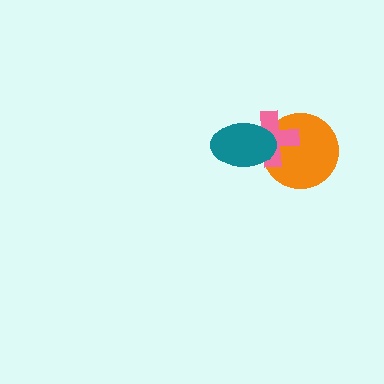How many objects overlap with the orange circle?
2 objects overlap with the orange circle.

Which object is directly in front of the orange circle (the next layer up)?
The pink cross is directly in front of the orange circle.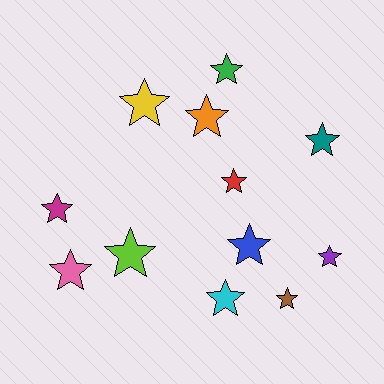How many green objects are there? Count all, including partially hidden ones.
There is 1 green object.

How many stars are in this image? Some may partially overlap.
There are 12 stars.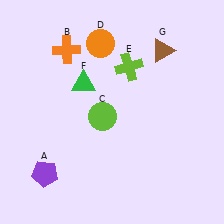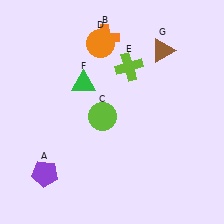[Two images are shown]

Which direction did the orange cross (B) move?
The orange cross (B) moved right.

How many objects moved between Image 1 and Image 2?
1 object moved between the two images.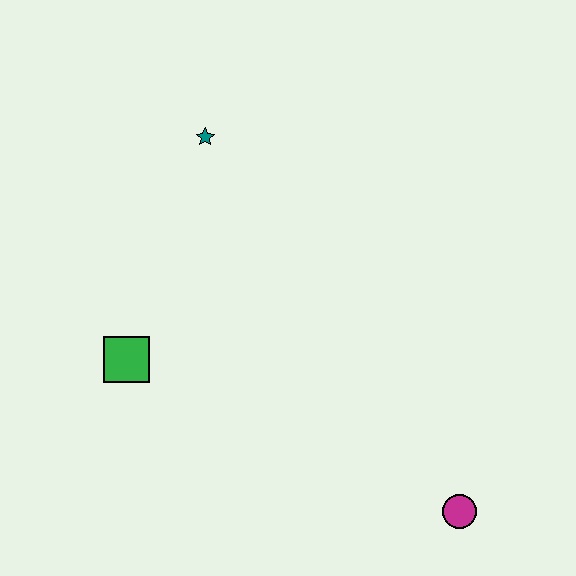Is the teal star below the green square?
No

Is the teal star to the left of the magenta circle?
Yes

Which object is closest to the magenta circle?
The green square is closest to the magenta circle.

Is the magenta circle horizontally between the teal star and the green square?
No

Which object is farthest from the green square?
The magenta circle is farthest from the green square.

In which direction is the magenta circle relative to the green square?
The magenta circle is to the right of the green square.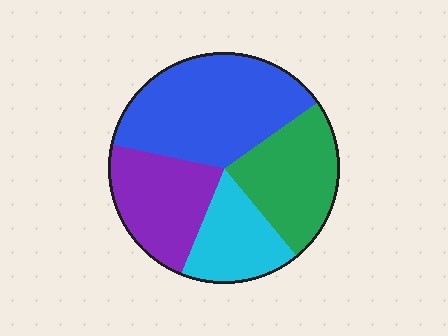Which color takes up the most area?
Blue, at roughly 35%.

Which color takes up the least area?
Cyan, at roughly 15%.